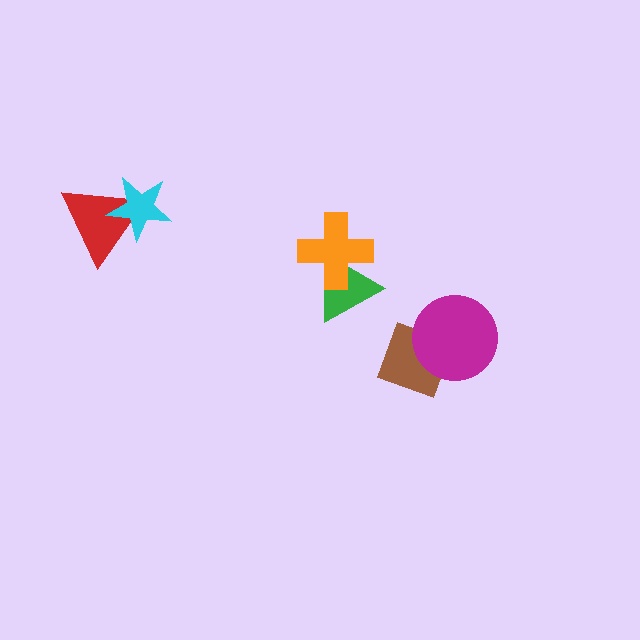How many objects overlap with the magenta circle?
1 object overlaps with the magenta circle.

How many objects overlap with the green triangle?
1 object overlaps with the green triangle.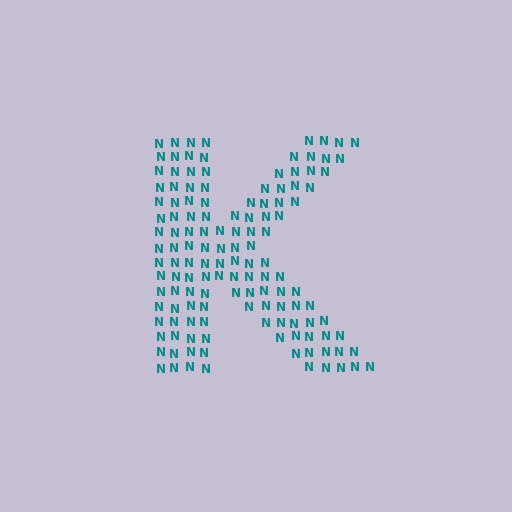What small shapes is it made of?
It is made of small letter N's.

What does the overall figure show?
The overall figure shows the letter K.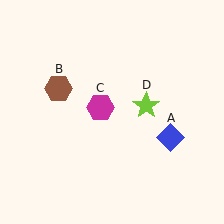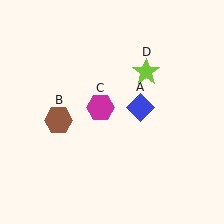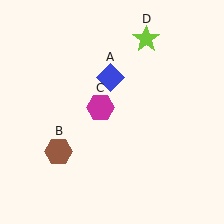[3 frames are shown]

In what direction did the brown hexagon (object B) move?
The brown hexagon (object B) moved down.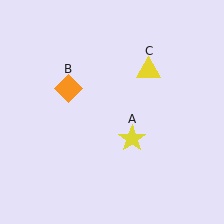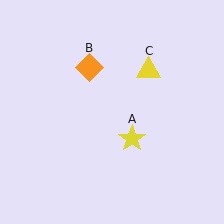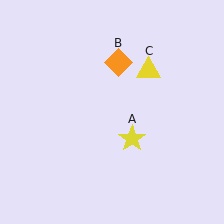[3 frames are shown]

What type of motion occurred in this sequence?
The orange diamond (object B) rotated clockwise around the center of the scene.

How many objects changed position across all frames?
1 object changed position: orange diamond (object B).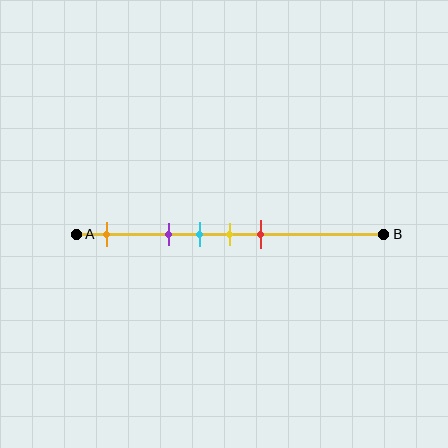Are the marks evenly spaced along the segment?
No, the marks are not evenly spaced.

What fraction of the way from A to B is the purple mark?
The purple mark is approximately 30% (0.3) of the way from A to B.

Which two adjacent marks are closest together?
The cyan and yellow marks are the closest adjacent pair.